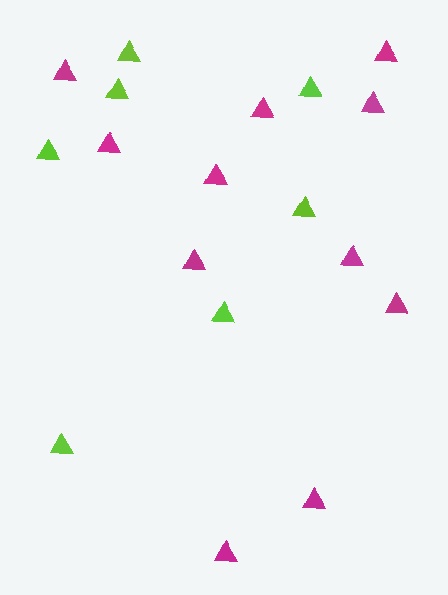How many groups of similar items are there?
There are 2 groups: one group of magenta triangles (11) and one group of lime triangles (7).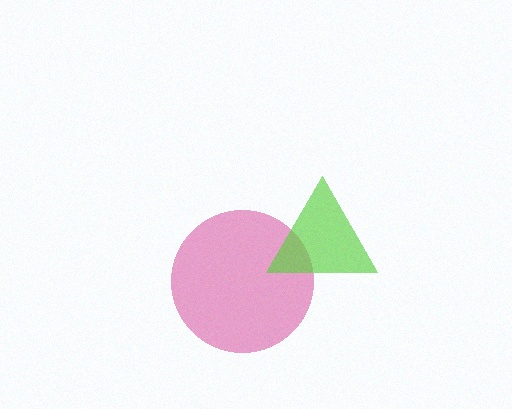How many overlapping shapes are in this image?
There are 2 overlapping shapes in the image.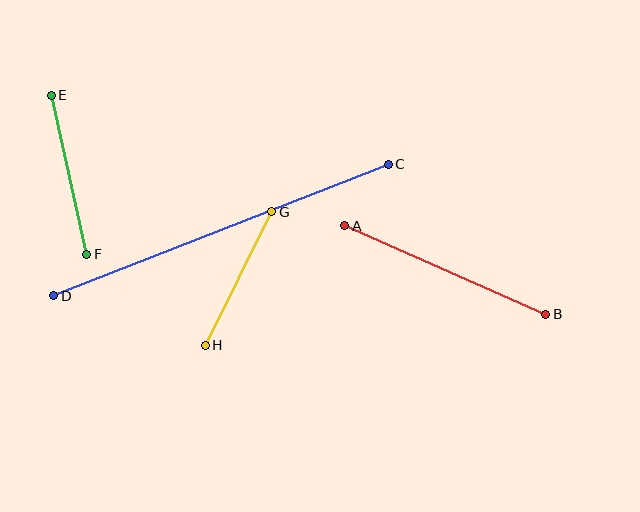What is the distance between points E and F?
The distance is approximately 163 pixels.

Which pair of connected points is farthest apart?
Points C and D are farthest apart.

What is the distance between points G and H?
The distance is approximately 149 pixels.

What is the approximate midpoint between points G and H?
The midpoint is at approximately (239, 278) pixels.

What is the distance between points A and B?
The distance is approximately 220 pixels.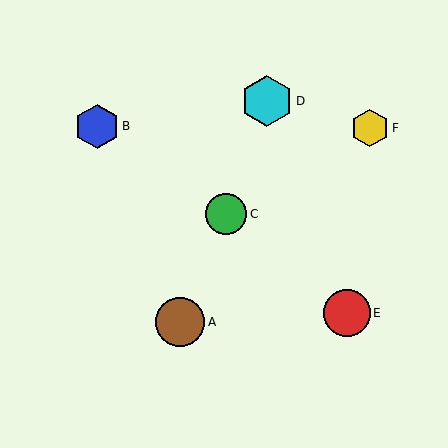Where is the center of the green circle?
The center of the green circle is at (226, 214).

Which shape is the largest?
The cyan hexagon (labeled D) is the largest.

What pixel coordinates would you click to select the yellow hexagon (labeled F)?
Click at (370, 128) to select the yellow hexagon F.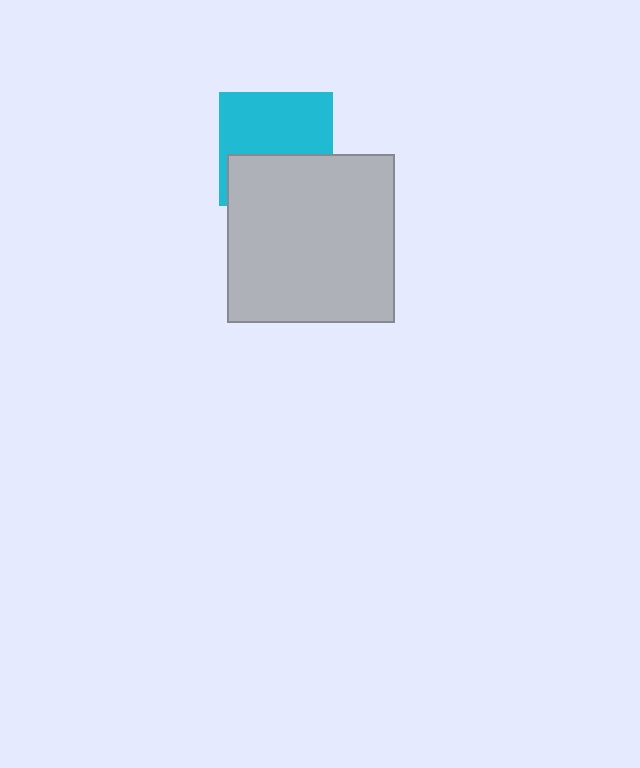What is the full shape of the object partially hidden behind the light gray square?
The partially hidden object is a cyan square.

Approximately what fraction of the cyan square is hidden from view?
Roughly 42% of the cyan square is hidden behind the light gray square.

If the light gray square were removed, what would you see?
You would see the complete cyan square.